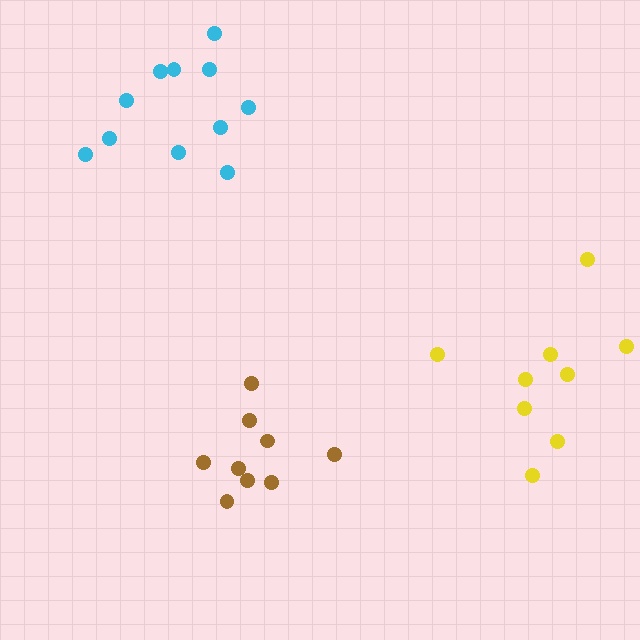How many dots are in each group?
Group 1: 9 dots, Group 2: 11 dots, Group 3: 9 dots (29 total).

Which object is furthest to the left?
The cyan cluster is leftmost.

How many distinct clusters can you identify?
There are 3 distinct clusters.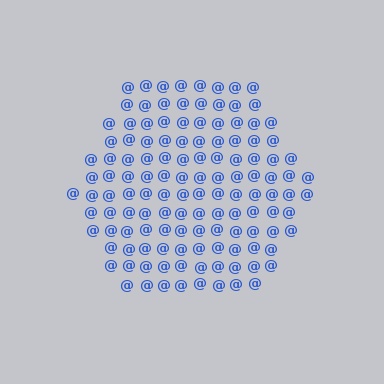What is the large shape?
The large shape is a hexagon.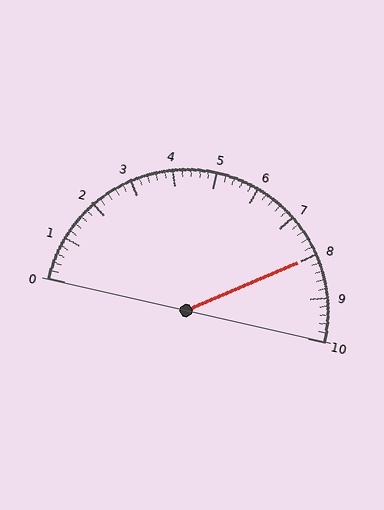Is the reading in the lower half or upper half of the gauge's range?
The reading is in the upper half of the range (0 to 10).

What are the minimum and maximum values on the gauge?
The gauge ranges from 0 to 10.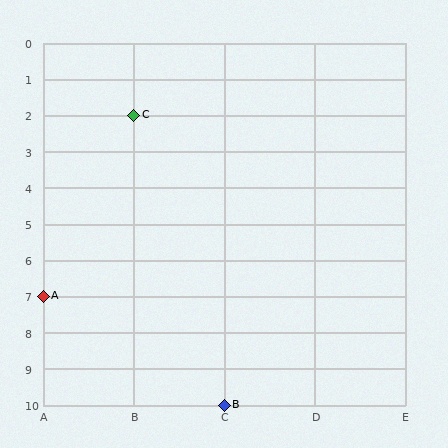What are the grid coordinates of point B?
Point B is at grid coordinates (C, 10).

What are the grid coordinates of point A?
Point A is at grid coordinates (A, 7).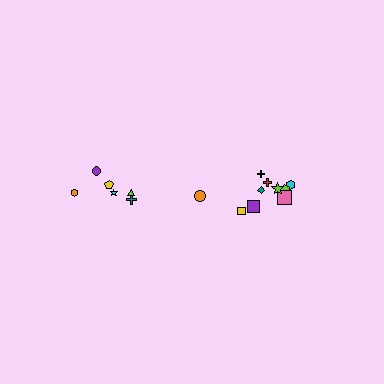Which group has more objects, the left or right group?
The right group.